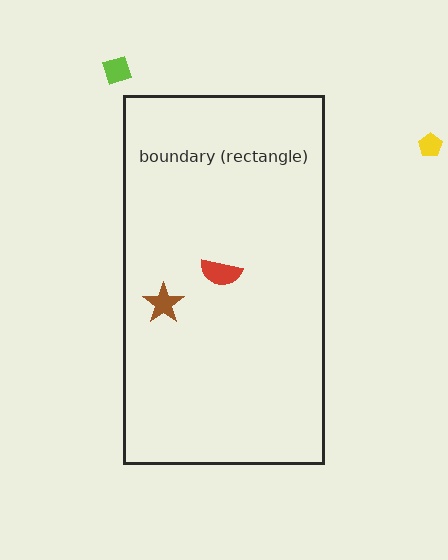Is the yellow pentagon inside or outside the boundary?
Outside.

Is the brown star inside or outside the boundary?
Inside.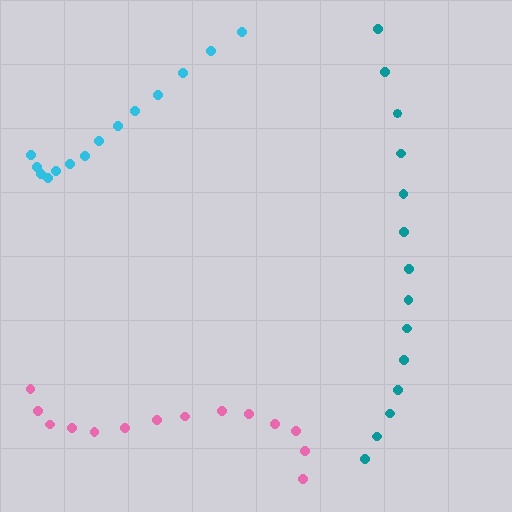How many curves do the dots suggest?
There are 3 distinct paths.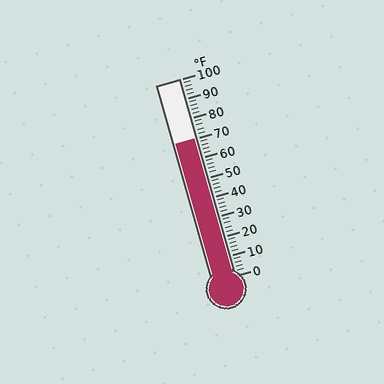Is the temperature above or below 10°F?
The temperature is above 10°F.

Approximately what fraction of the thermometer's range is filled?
The thermometer is filled to approximately 70% of its range.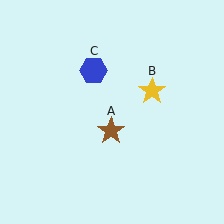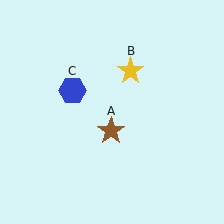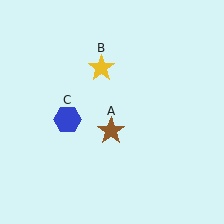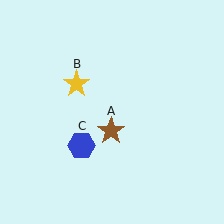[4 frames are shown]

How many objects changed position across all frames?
2 objects changed position: yellow star (object B), blue hexagon (object C).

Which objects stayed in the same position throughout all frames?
Brown star (object A) remained stationary.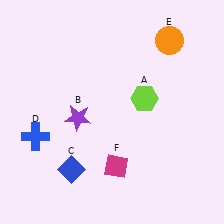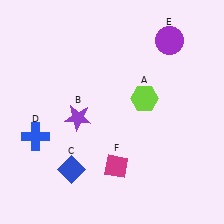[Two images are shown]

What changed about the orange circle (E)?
In Image 1, E is orange. In Image 2, it changed to purple.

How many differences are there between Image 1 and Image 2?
There is 1 difference between the two images.